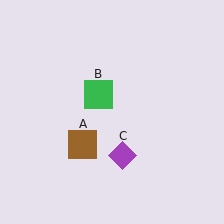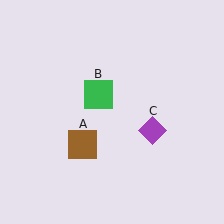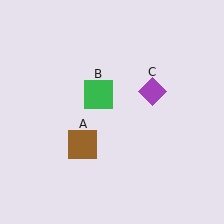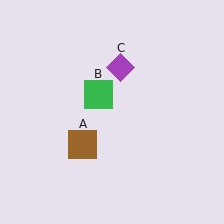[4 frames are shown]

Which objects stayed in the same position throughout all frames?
Brown square (object A) and green square (object B) remained stationary.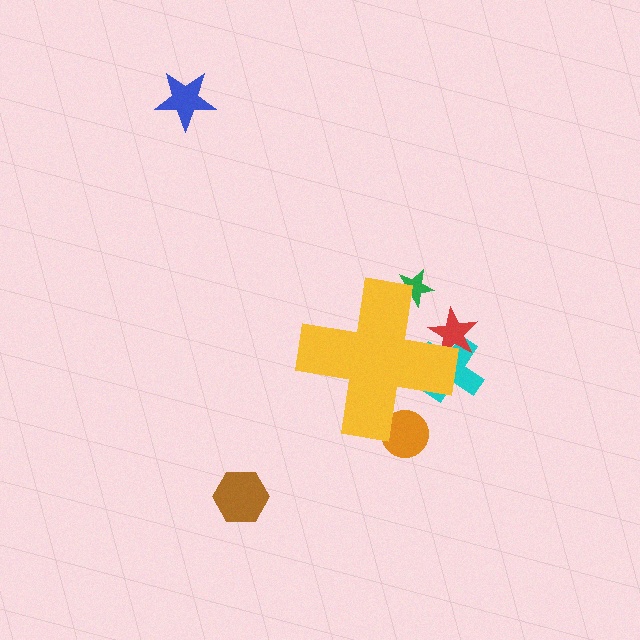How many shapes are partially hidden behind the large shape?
4 shapes are partially hidden.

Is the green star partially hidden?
Yes, the green star is partially hidden behind the yellow cross.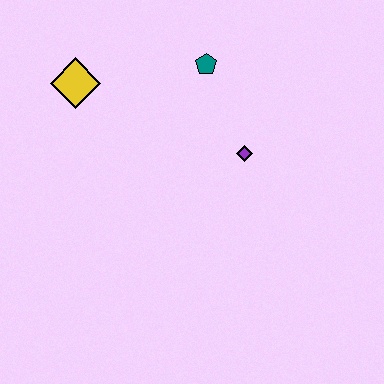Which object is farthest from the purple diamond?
The yellow diamond is farthest from the purple diamond.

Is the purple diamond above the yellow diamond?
No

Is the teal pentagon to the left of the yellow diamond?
No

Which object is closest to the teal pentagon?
The purple diamond is closest to the teal pentagon.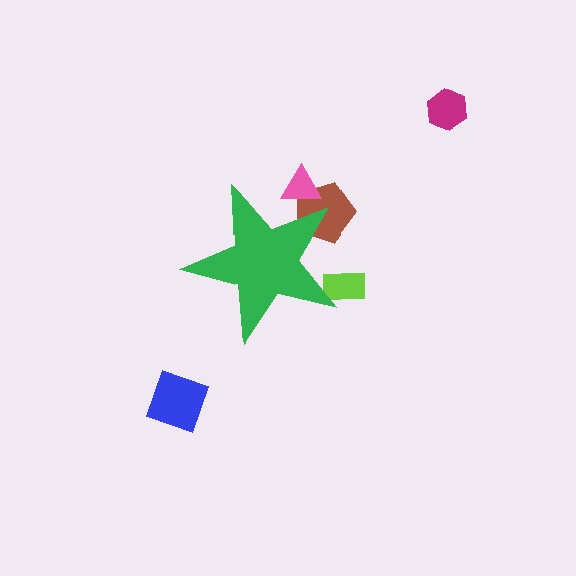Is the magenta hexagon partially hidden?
No, the magenta hexagon is fully visible.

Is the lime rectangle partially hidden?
Yes, the lime rectangle is partially hidden behind the green star.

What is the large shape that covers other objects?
A green star.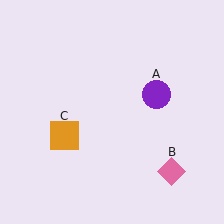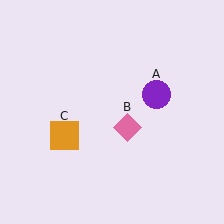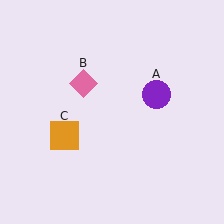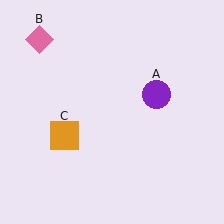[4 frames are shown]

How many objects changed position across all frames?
1 object changed position: pink diamond (object B).